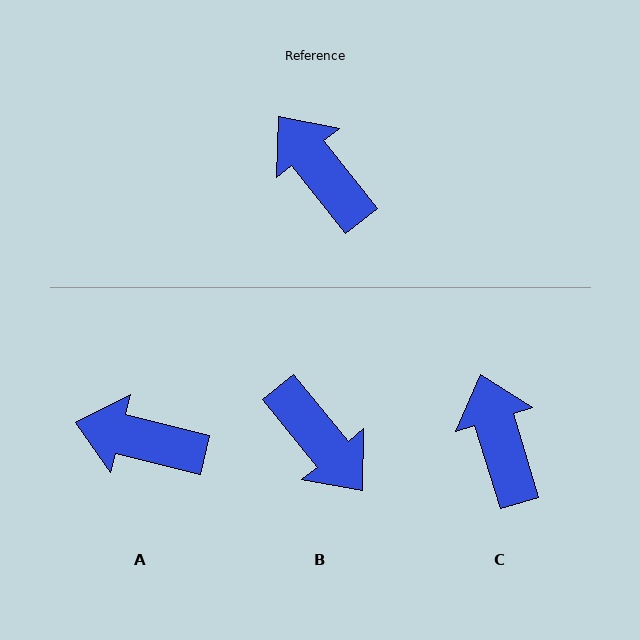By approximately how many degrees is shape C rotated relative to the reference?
Approximately 22 degrees clockwise.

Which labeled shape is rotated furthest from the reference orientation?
B, about 179 degrees away.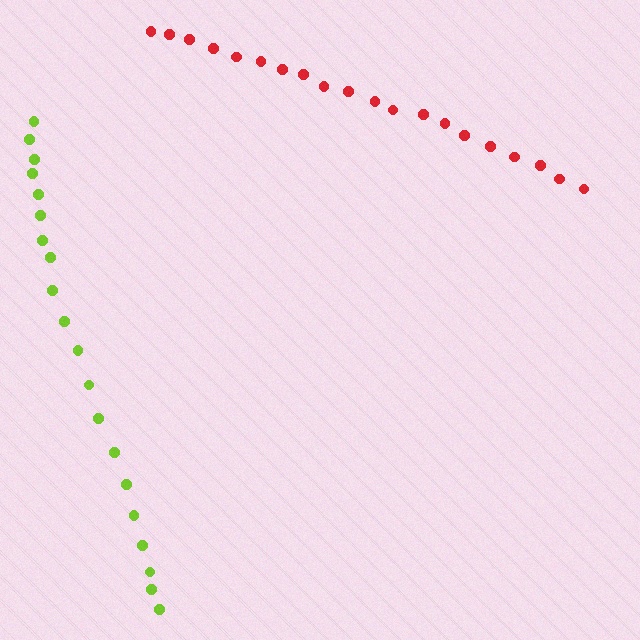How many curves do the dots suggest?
There are 2 distinct paths.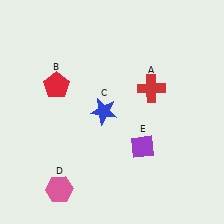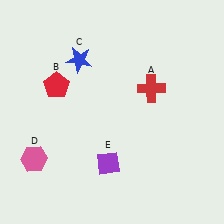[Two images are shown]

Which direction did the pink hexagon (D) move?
The pink hexagon (D) moved up.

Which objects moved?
The objects that moved are: the blue star (C), the pink hexagon (D), the purple diamond (E).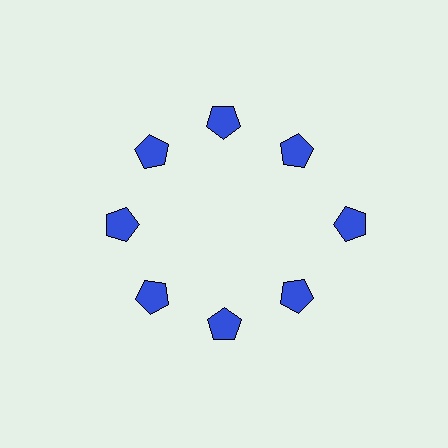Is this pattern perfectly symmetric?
No. The 8 blue pentagons are arranged in a ring, but one element near the 3 o'clock position is pushed outward from the center, breaking the 8-fold rotational symmetry.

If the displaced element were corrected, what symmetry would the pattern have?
It would have 8-fold rotational symmetry — the pattern would map onto itself every 45 degrees.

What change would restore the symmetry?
The symmetry would be restored by moving it inward, back onto the ring so that all 8 pentagons sit at equal angles and equal distance from the center.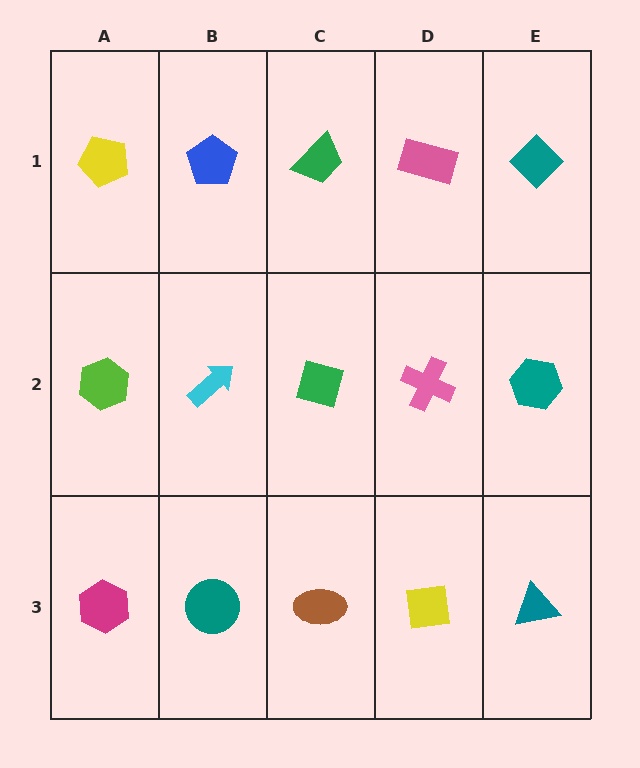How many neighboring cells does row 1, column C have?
3.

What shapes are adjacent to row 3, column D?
A pink cross (row 2, column D), a brown ellipse (row 3, column C), a teal triangle (row 3, column E).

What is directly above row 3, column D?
A pink cross.